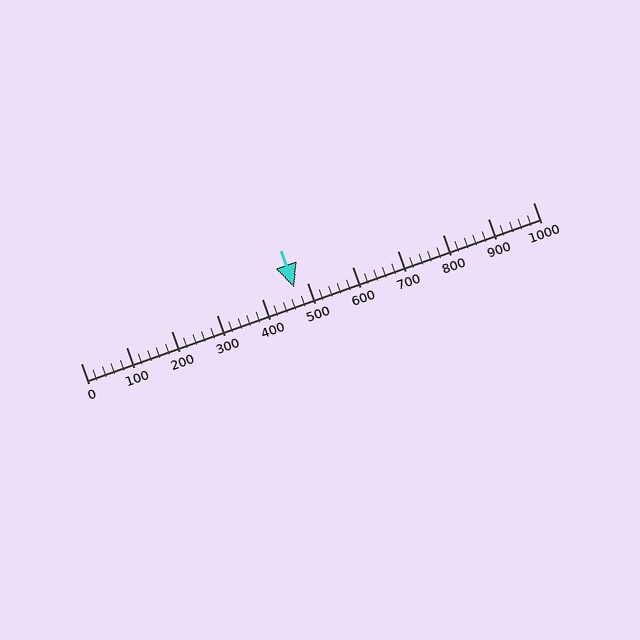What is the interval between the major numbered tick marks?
The major tick marks are spaced 100 units apart.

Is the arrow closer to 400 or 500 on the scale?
The arrow is closer to 500.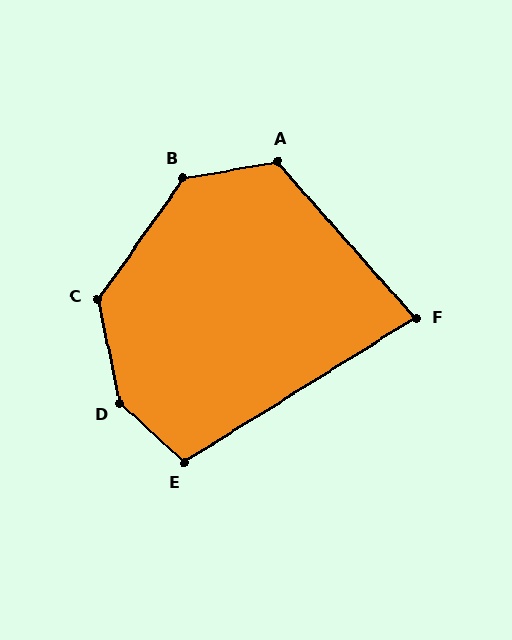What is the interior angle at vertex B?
Approximately 135 degrees (obtuse).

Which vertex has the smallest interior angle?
F, at approximately 81 degrees.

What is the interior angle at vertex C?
Approximately 133 degrees (obtuse).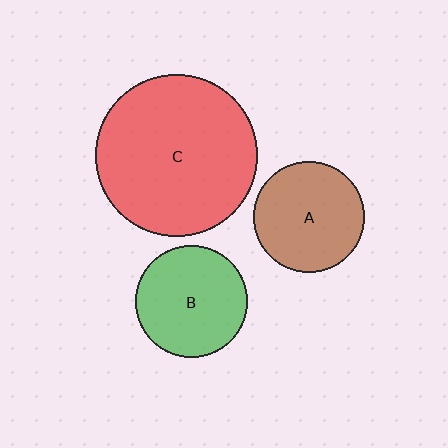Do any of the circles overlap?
No, none of the circles overlap.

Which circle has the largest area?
Circle C (red).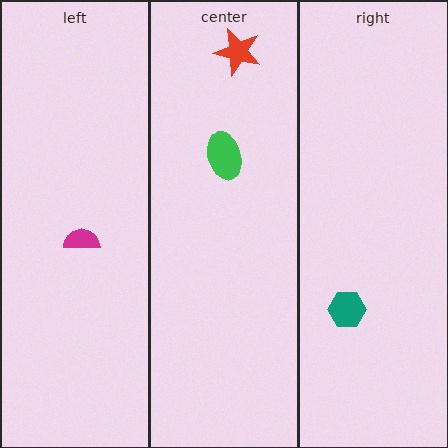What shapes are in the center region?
The green ellipse, the red star.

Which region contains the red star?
The center region.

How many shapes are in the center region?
2.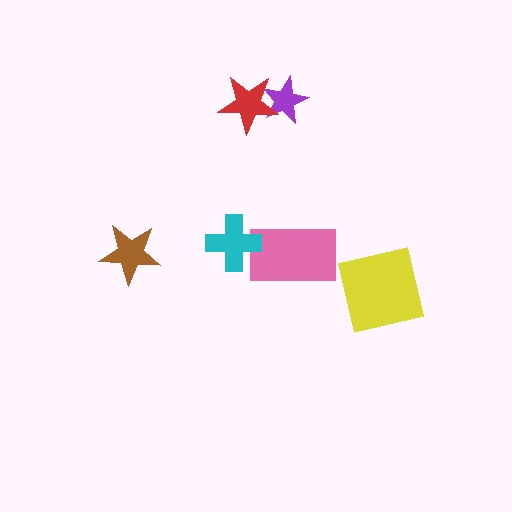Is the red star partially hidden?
No, no other shape covers it.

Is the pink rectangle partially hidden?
Yes, it is partially covered by another shape.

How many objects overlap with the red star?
1 object overlaps with the red star.